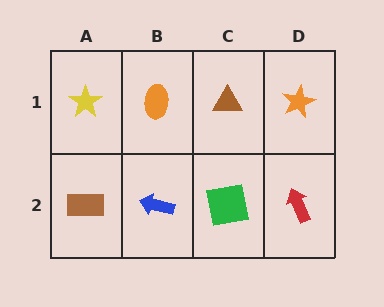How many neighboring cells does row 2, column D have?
2.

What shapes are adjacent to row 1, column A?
A brown rectangle (row 2, column A), an orange ellipse (row 1, column B).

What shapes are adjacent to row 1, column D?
A red arrow (row 2, column D), a brown triangle (row 1, column C).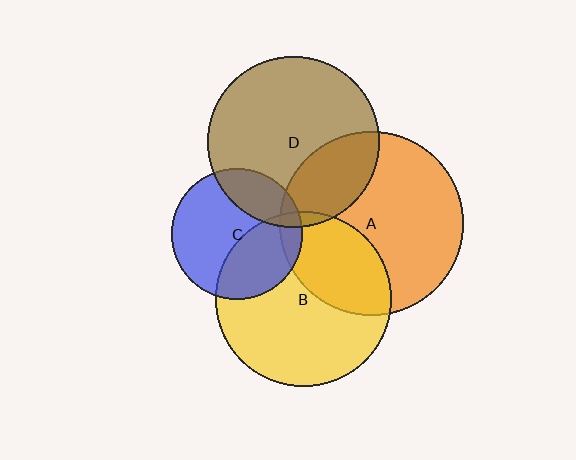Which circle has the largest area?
Circle A (orange).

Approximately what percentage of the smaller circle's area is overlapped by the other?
Approximately 35%.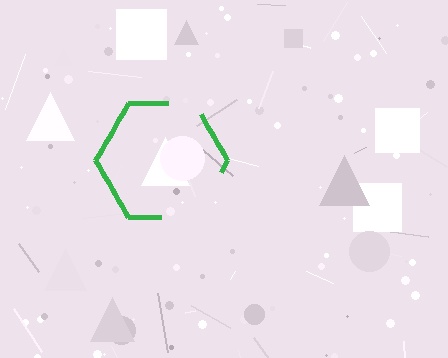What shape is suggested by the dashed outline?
The dashed outline suggests a hexagon.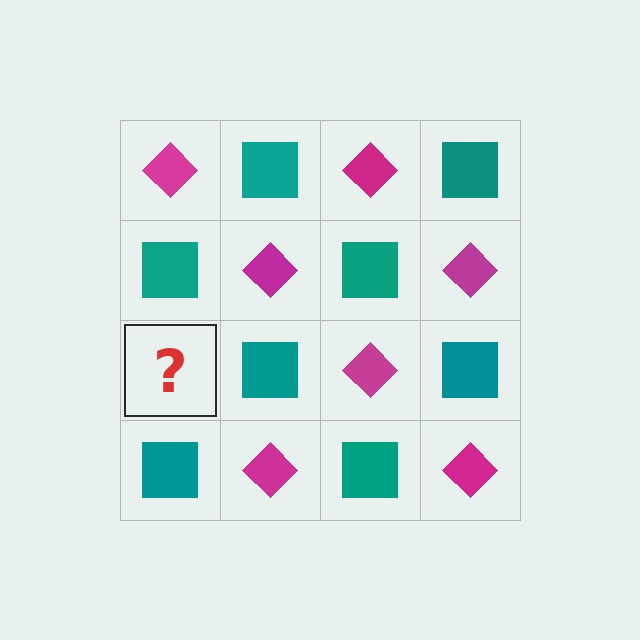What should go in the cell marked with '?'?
The missing cell should contain a magenta diamond.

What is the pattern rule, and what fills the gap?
The rule is that it alternates magenta diamond and teal square in a checkerboard pattern. The gap should be filled with a magenta diamond.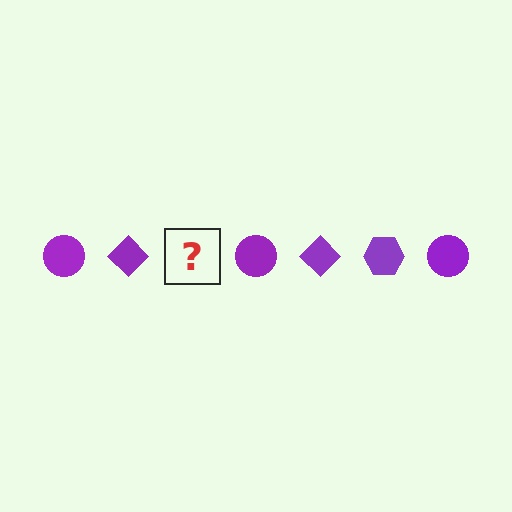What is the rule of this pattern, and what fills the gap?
The rule is that the pattern cycles through circle, diamond, hexagon shapes in purple. The gap should be filled with a purple hexagon.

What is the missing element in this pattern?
The missing element is a purple hexagon.